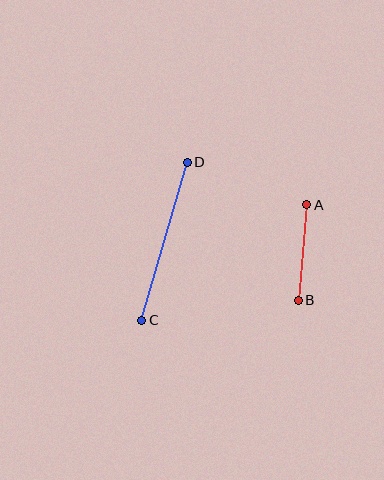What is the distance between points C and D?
The distance is approximately 165 pixels.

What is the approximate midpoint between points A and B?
The midpoint is at approximately (302, 253) pixels.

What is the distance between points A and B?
The distance is approximately 96 pixels.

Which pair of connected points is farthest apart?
Points C and D are farthest apart.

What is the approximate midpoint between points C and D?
The midpoint is at approximately (165, 241) pixels.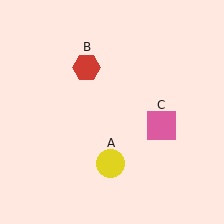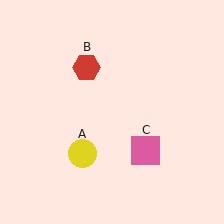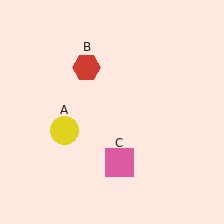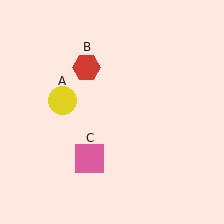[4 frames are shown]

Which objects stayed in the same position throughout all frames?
Red hexagon (object B) remained stationary.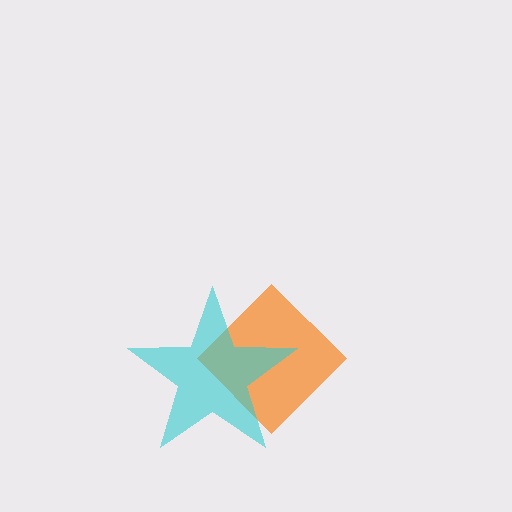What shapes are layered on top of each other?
The layered shapes are: an orange diamond, a cyan star.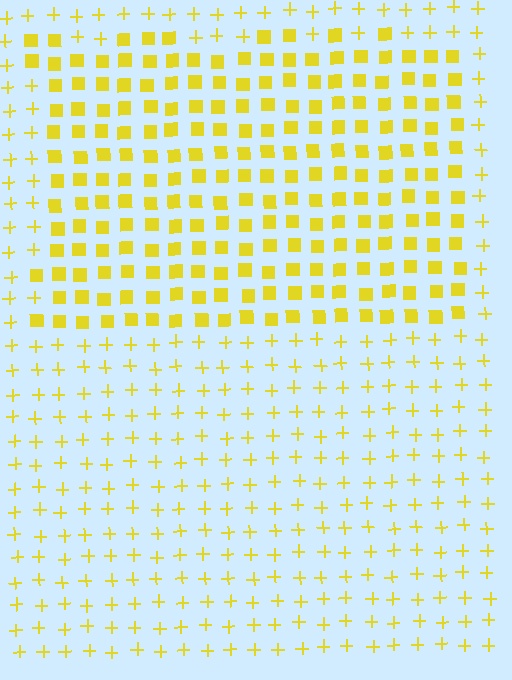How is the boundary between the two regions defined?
The boundary is defined by a change in element shape: squares inside vs. plus signs outside. All elements share the same color and spacing.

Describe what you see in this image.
The image is filled with small yellow elements arranged in a uniform grid. A rectangle-shaped region contains squares, while the surrounding area contains plus signs. The boundary is defined purely by the change in element shape.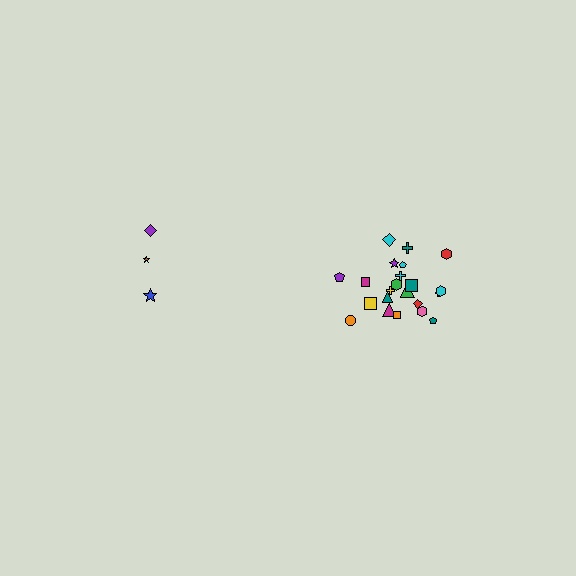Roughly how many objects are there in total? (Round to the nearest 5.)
Roughly 25 objects in total.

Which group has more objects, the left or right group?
The right group.